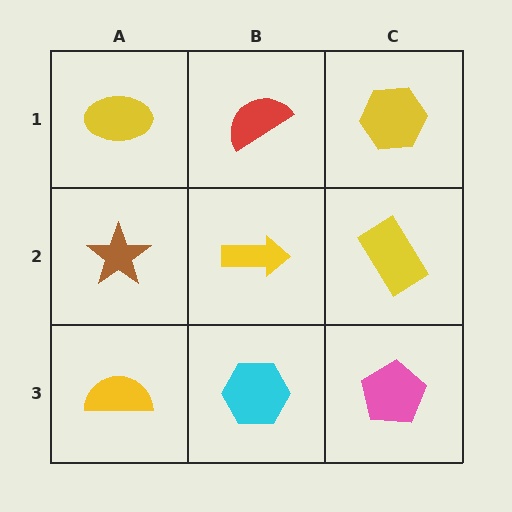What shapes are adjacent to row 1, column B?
A yellow arrow (row 2, column B), a yellow ellipse (row 1, column A), a yellow hexagon (row 1, column C).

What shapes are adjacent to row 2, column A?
A yellow ellipse (row 1, column A), a yellow semicircle (row 3, column A), a yellow arrow (row 2, column B).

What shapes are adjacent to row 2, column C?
A yellow hexagon (row 1, column C), a pink pentagon (row 3, column C), a yellow arrow (row 2, column B).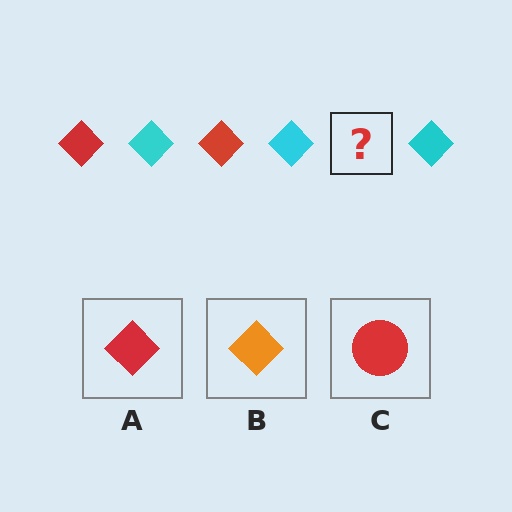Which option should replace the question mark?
Option A.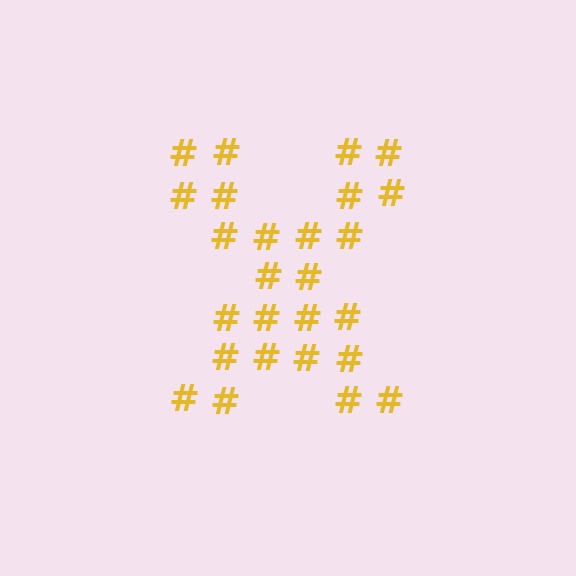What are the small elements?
The small elements are hash symbols.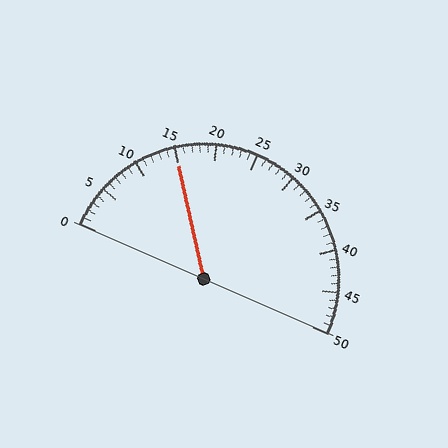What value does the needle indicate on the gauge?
The needle indicates approximately 15.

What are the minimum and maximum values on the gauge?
The gauge ranges from 0 to 50.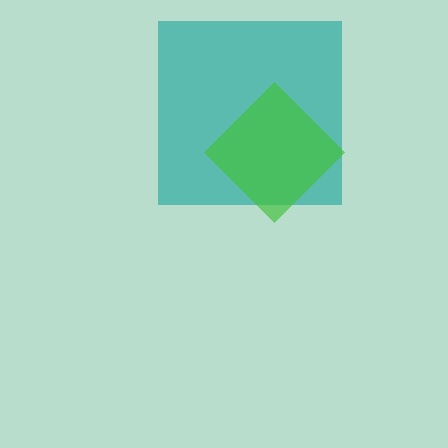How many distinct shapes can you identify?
There are 2 distinct shapes: a teal square, a green diamond.